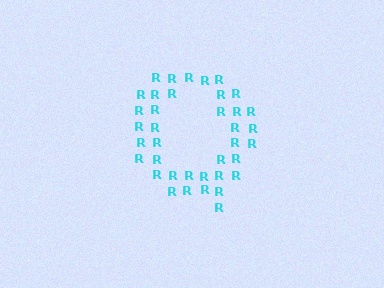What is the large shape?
The large shape is the letter Q.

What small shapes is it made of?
It is made of small letter R's.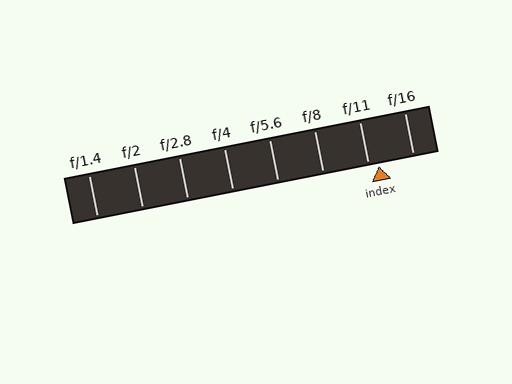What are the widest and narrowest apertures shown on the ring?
The widest aperture shown is f/1.4 and the narrowest is f/16.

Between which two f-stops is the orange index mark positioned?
The index mark is between f/11 and f/16.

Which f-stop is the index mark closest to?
The index mark is closest to f/11.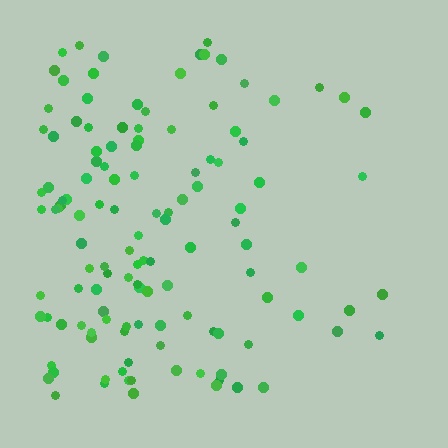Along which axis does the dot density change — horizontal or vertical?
Horizontal.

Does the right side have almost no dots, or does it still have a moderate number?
Still a moderate number, just noticeably fewer than the left.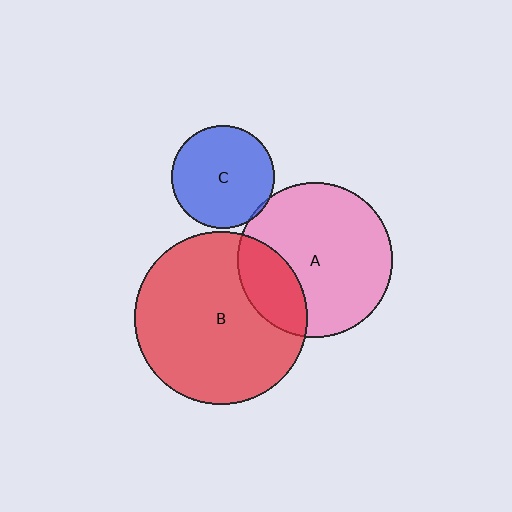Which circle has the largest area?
Circle B (red).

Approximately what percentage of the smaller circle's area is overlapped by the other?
Approximately 25%.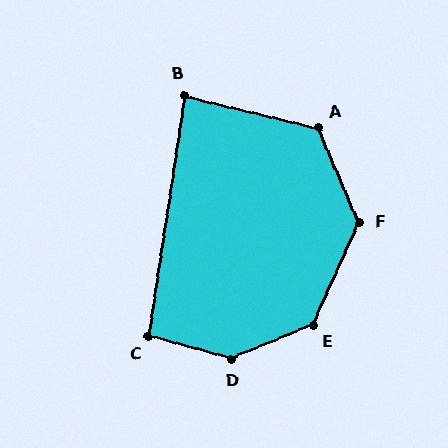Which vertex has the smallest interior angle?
B, at approximately 85 degrees.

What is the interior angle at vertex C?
Approximately 97 degrees (obtuse).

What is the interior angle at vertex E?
Approximately 136 degrees (obtuse).